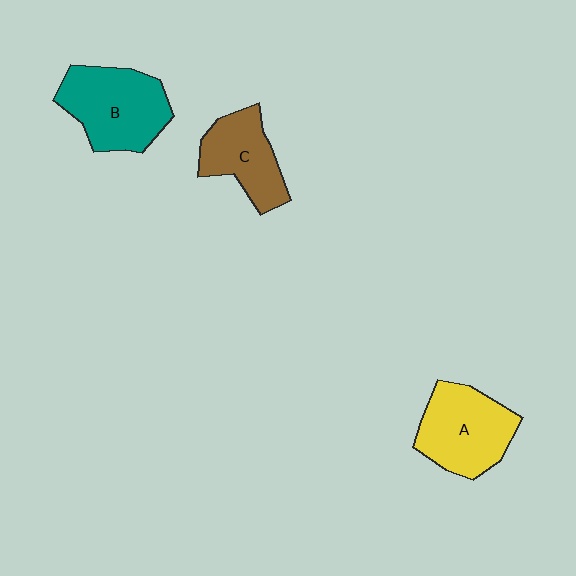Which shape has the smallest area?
Shape C (brown).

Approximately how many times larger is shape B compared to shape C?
Approximately 1.3 times.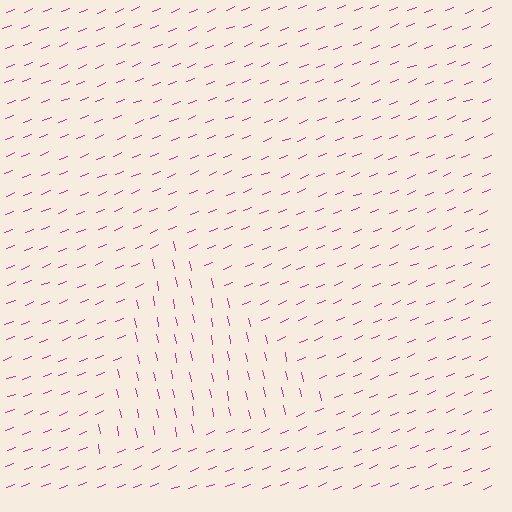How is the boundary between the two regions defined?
The boundary is defined purely by a change in line orientation (approximately 80 degrees difference). All lines are the same color and thickness.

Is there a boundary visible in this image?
Yes, there is a texture boundary formed by a change in line orientation.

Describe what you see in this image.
The image is filled with small magenta line segments. A triangle region in the image has lines oriented differently from the surrounding lines, creating a visible texture boundary.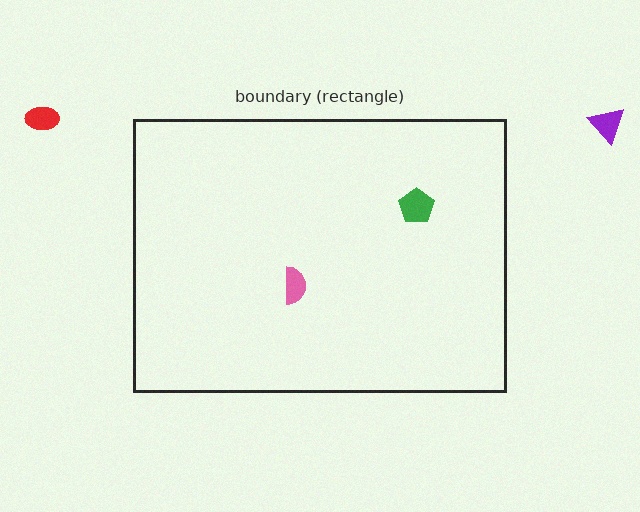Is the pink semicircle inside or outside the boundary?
Inside.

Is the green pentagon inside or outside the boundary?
Inside.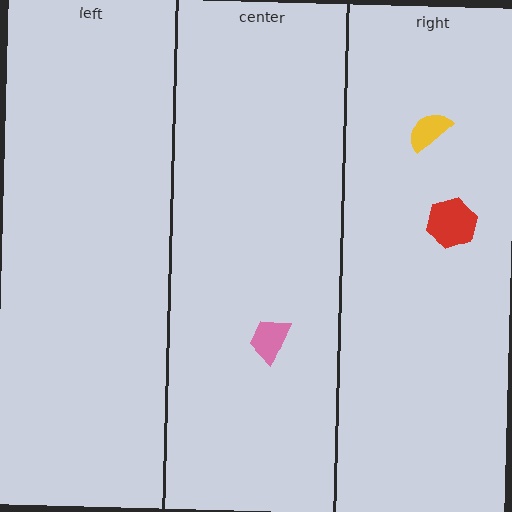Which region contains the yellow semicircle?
The right region.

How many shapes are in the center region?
1.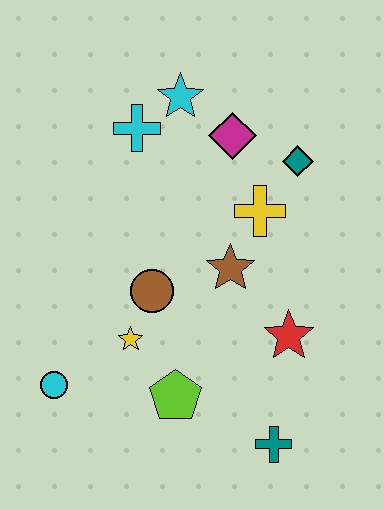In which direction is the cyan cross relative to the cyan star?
The cyan cross is to the left of the cyan star.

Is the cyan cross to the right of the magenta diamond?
No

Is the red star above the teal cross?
Yes